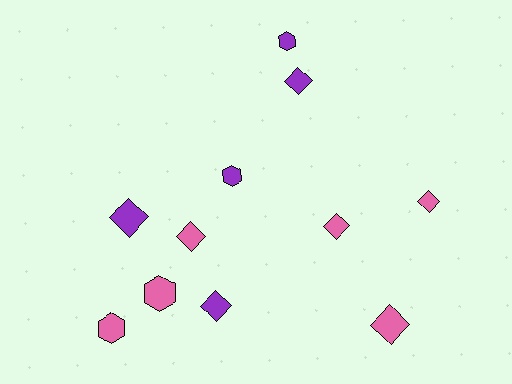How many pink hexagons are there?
There are 2 pink hexagons.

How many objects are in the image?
There are 11 objects.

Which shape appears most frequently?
Diamond, with 7 objects.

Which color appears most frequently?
Pink, with 6 objects.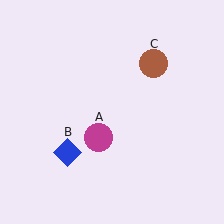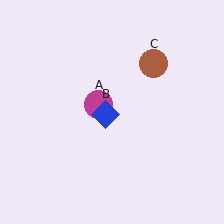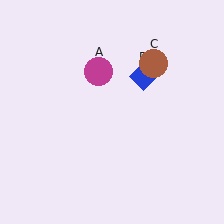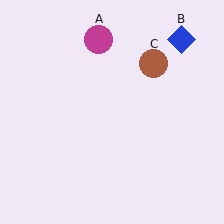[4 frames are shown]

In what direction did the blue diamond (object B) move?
The blue diamond (object B) moved up and to the right.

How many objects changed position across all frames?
2 objects changed position: magenta circle (object A), blue diamond (object B).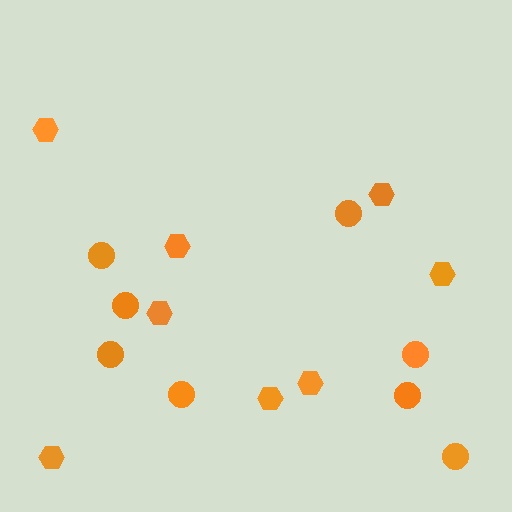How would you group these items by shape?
There are 2 groups: one group of circles (8) and one group of hexagons (8).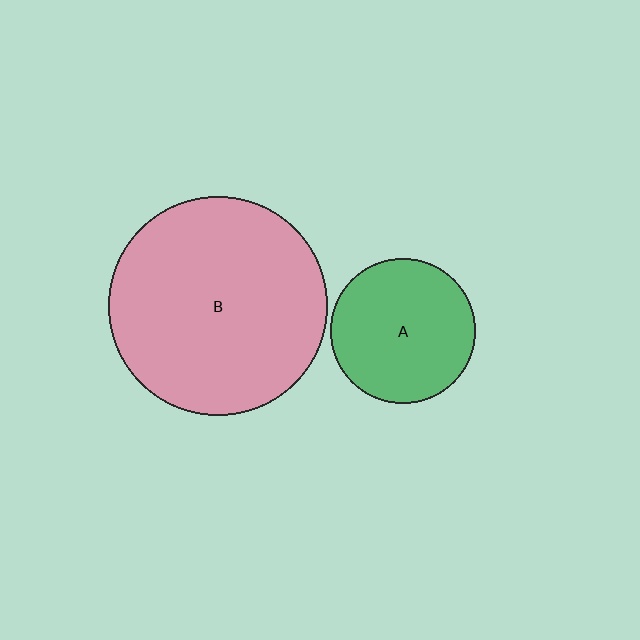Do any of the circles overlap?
No, none of the circles overlap.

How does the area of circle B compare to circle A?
Approximately 2.3 times.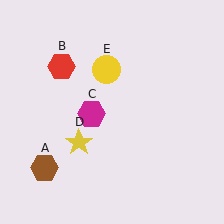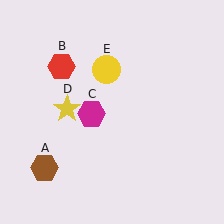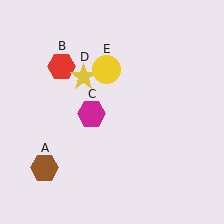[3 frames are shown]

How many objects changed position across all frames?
1 object changed position: yellow star (object D).